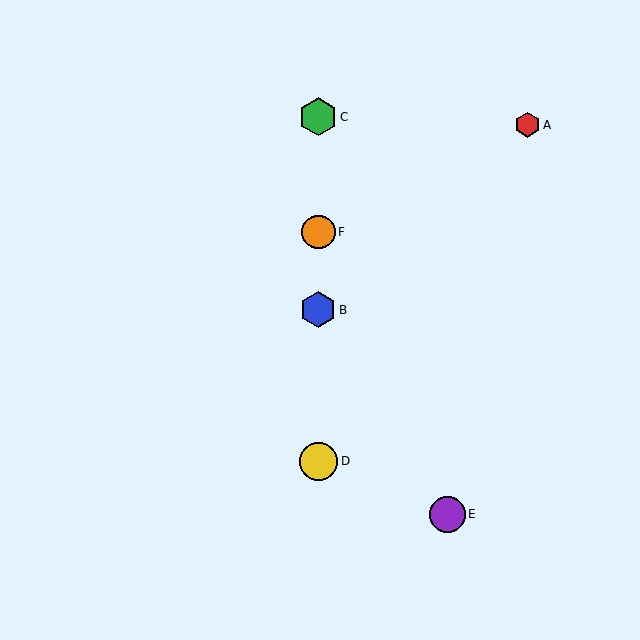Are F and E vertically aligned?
No, F is at x≈318 and E is at x≈448.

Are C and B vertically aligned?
Yes, both are at x≈318.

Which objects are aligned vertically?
Objects B, C, D, F are aligned vertically.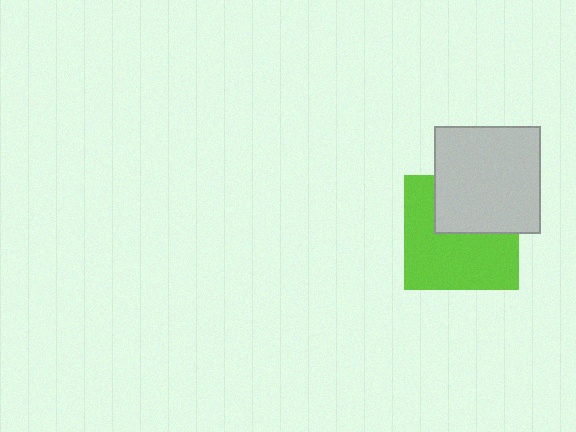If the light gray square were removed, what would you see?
You would see the complete lime square.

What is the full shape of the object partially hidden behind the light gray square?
The partially hidden object is a lime square.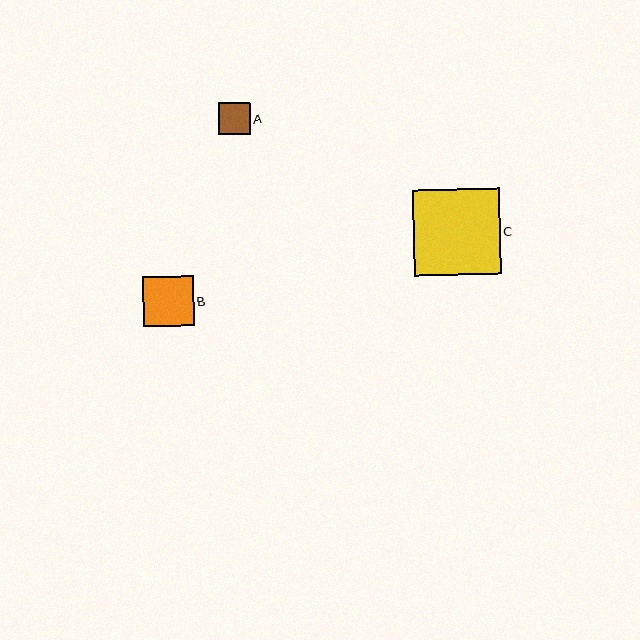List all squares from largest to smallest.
From largest to smallest: C, B, A.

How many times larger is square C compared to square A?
Square C is approximately 2.7 times the size of square A.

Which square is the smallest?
Square A is the smallest with a size of approximately 32 pixels.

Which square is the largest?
Square C is the largest with a size of approximately 86 pixels.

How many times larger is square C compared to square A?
Square C is approximately 2.7 times the size of square A.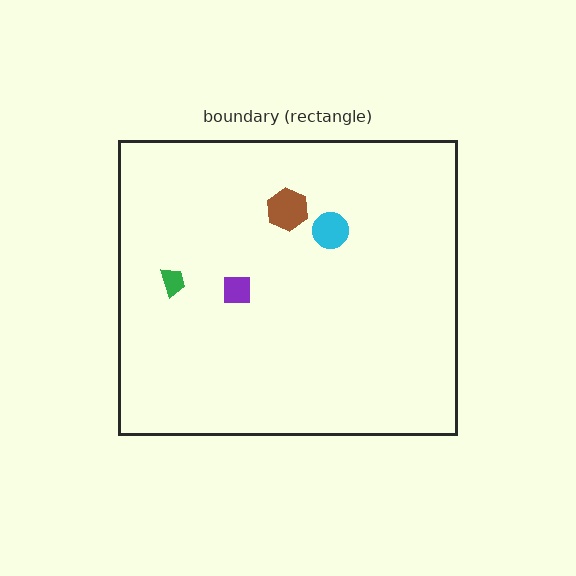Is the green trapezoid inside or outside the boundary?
Inside.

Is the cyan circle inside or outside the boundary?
Inside.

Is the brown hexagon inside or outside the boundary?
Inside.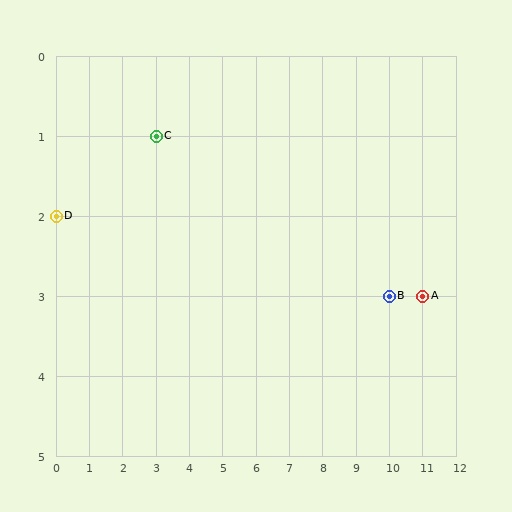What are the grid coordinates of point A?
Point A is at grid coordinates (11, 3).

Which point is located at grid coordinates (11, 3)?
Point A is at (11, 3).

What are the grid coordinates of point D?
Point D is at grid coordinates (0, 2).